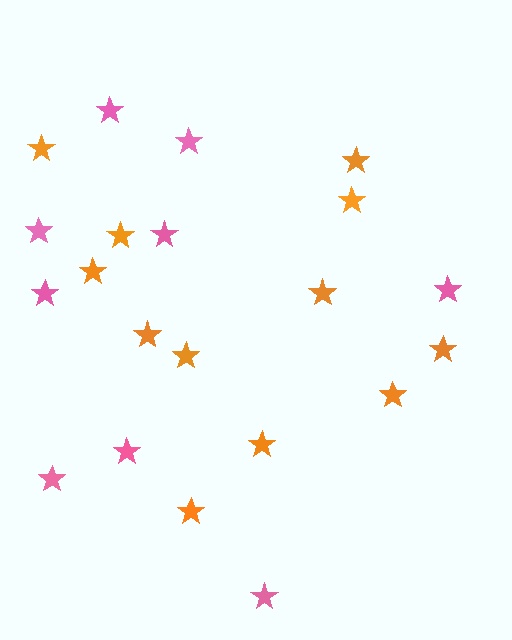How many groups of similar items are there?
There are 2 groups: one group of pink stars (9) and one group of orange stars (12).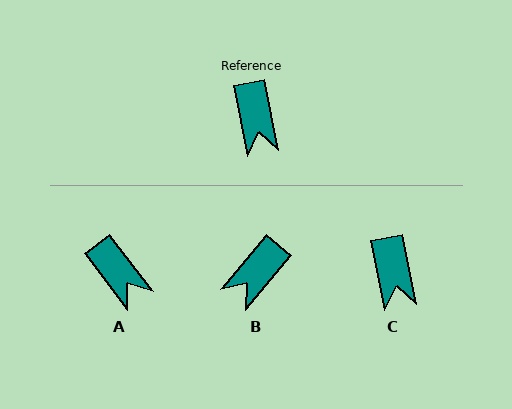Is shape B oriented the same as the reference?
No, it is off by about 51 degrees.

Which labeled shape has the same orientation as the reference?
C.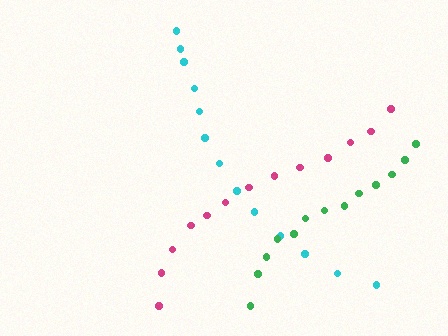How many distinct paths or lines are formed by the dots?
There are 3 distinct paths.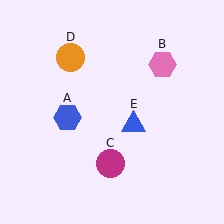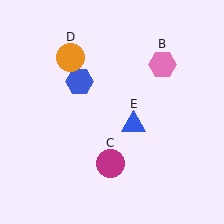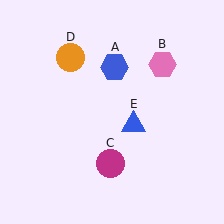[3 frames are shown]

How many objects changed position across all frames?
1 object changed position: blue hexagon (object A).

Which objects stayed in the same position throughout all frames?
Pink hexagon (object B) and magenta circle (object C) and orange circle (object D) and blue triangle (object E) remained stationary.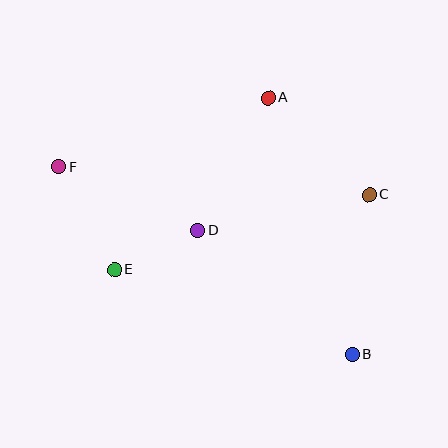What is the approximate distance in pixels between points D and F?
The distance between D and F is approximately 153 pixels.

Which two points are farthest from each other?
Points B and F are farthest from each other.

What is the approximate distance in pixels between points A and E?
The distance between A and E is approximately 231 pixels.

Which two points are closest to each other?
Points D and E are closest to each other.